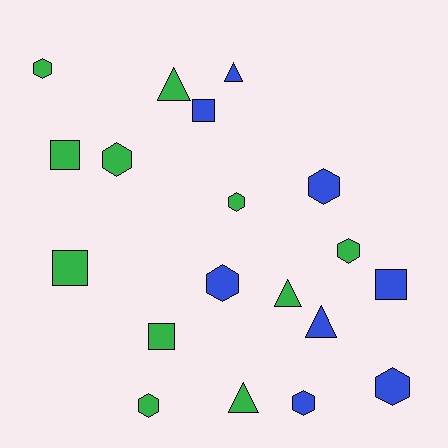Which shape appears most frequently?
Hexagon, with 9 objects.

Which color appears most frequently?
Green, with 11 objects.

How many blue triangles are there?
There are 2 blue triangles.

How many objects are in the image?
There are 19 objects.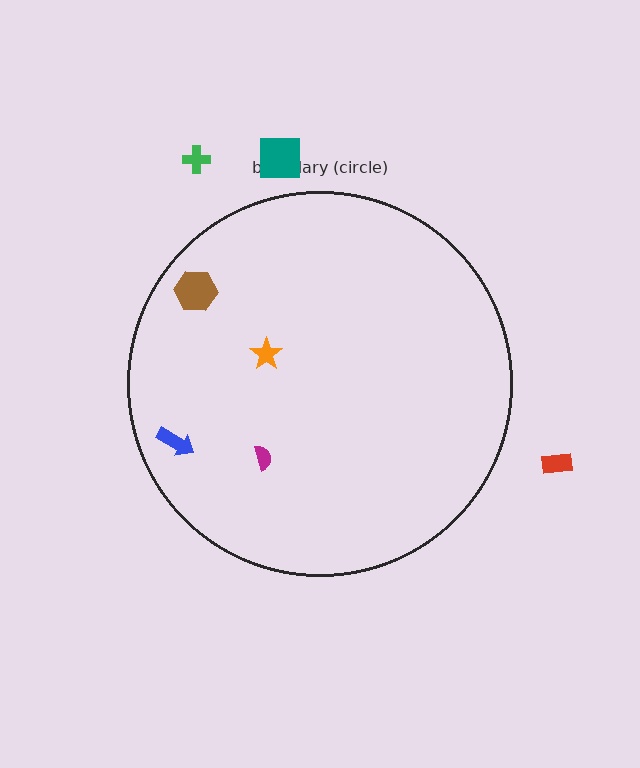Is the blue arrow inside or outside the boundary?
Inside.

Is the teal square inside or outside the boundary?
Outside.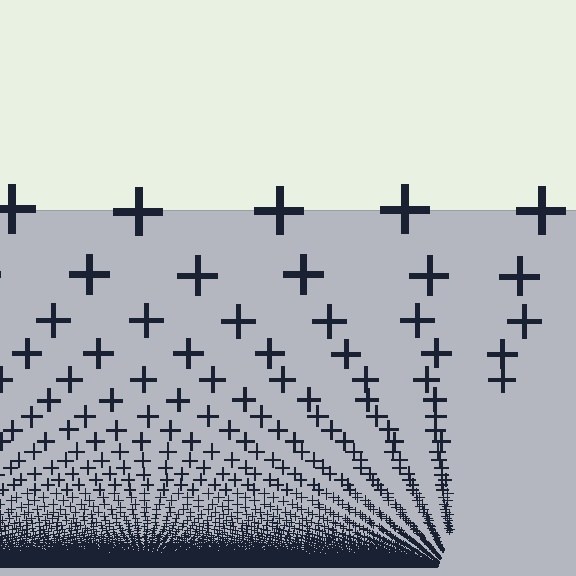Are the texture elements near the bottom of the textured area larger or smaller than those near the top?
Smaller. The gradient is inverted — elements near the bottom are smaller and denser.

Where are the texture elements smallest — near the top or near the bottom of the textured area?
Near the bottom.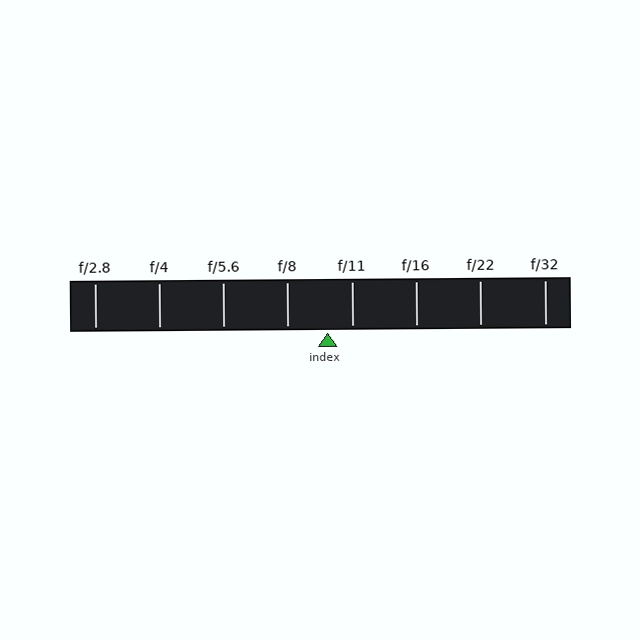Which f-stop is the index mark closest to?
The index mark is closest to f/11.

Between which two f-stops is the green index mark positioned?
The index mark is between f/8 and f/11.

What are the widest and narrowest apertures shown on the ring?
The widest aperture shown is f/2.8 and the narrowest is f/32.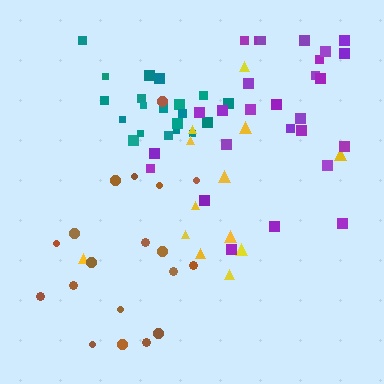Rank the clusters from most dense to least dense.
teal, purple, brown, yellow.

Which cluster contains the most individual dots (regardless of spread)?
Purple (27).